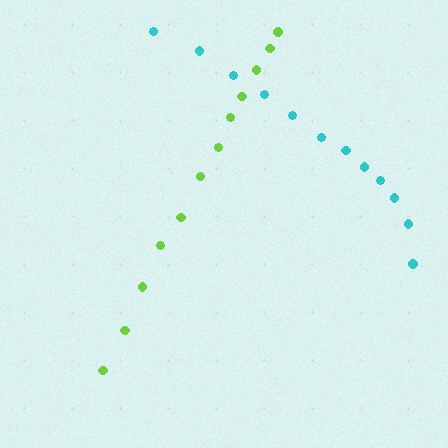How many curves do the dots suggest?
There are 2 distinct paths.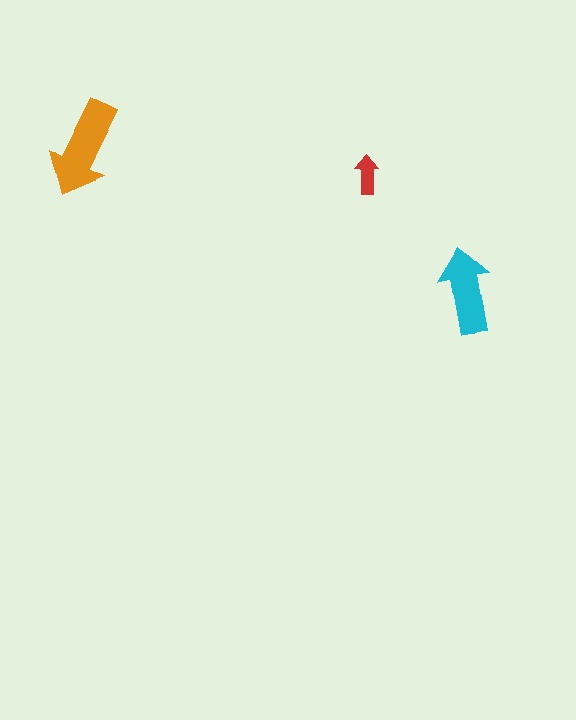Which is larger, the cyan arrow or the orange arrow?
The orange one.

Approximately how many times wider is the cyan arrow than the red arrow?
About 2 times wider.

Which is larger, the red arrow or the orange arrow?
The orange one.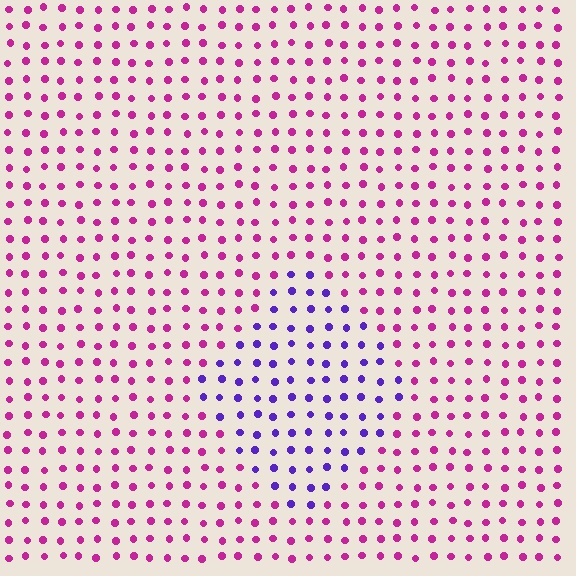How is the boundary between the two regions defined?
The boundary is defined purely by a slight shift in hue (about 56 degrees). Spacing, size, and orientation are identical on both sides.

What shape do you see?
I see a diamond.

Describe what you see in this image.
The image is filled with small magenta elements in a uniform arrangement. A diamond-shaped region is visible where the elements are tinted to a slightly different hue, forming a subtle color boundary.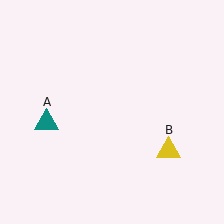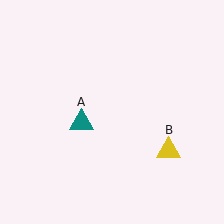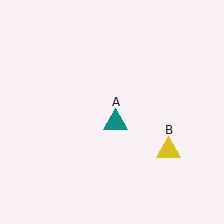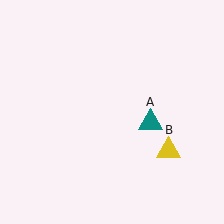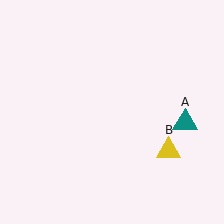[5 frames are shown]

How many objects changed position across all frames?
1 object changed position: teal triangle (object A).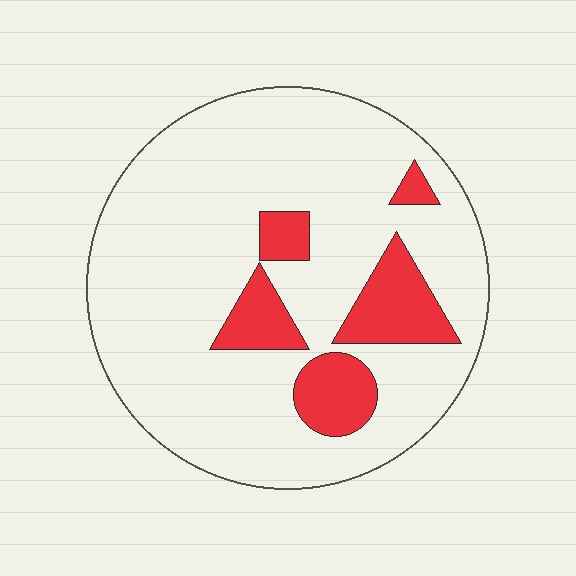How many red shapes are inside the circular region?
5.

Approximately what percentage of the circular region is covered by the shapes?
Approximately 15%.